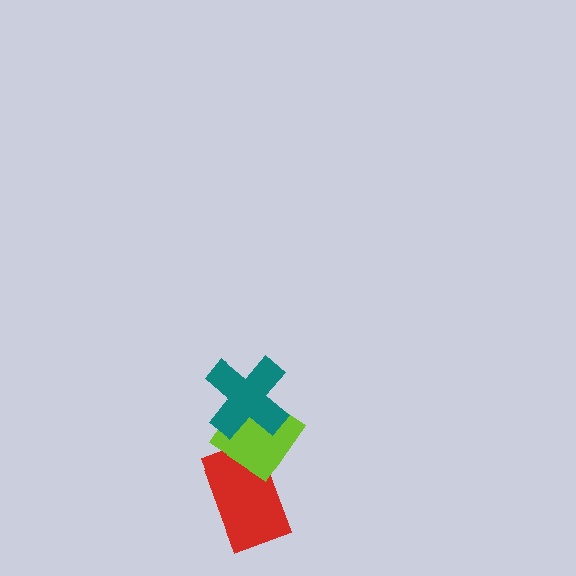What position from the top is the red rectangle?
The red rectangle is 3rd from the top.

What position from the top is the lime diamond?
The lime diamond is 2nd from the top.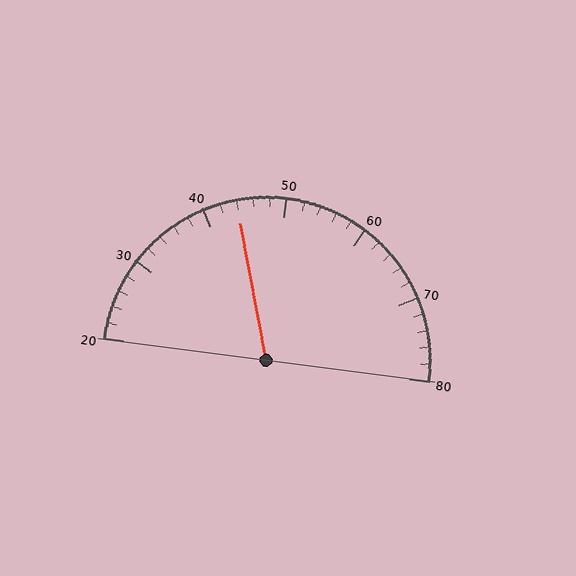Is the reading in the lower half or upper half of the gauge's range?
The reading is in the lower half of the range (20 to 80).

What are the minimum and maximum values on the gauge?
The gauge ranges from 20 to 80.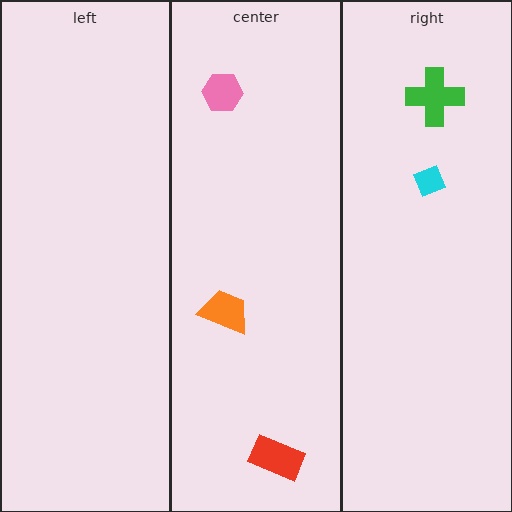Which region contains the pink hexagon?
The center region.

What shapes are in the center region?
The pink hexagon, the red rectangle, the orange trapezoid.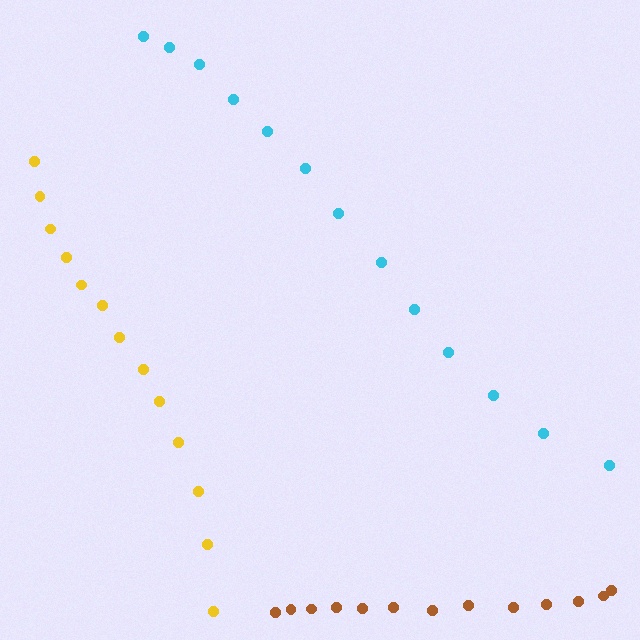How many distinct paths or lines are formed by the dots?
There are 3 distinct paths.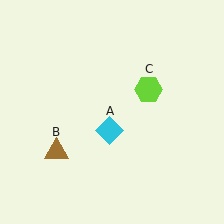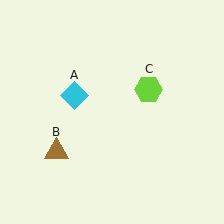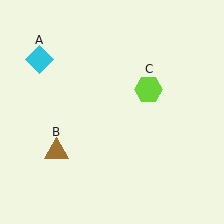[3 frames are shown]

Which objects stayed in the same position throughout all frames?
Brown triangle (object B) and lime hexagon (object C) remained stationary.